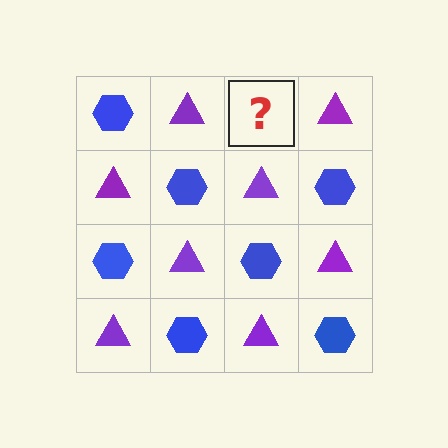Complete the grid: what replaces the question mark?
The question mark should be replaced with a blue hexagon.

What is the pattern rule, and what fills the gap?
The rule is that it alternates blue hexagon and purple triangle in a checkerboard pattern. The gap should be filled with a blue hexagon.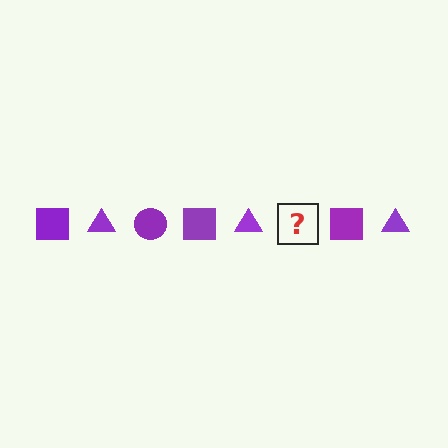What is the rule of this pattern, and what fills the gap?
The rule is that the pattern cycles through square, triangle, circle shapes in purple. The gap should be filled with a purple circle.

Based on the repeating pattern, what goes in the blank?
The blank should be a purple circle.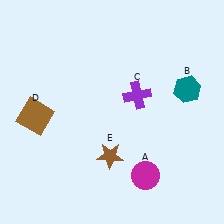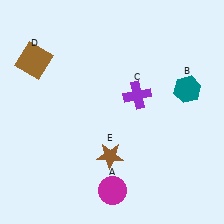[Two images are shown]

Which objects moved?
The objects that moved are: the magenta circle (A), the brown square (D).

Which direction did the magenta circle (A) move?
The magenta circle (A) moved left.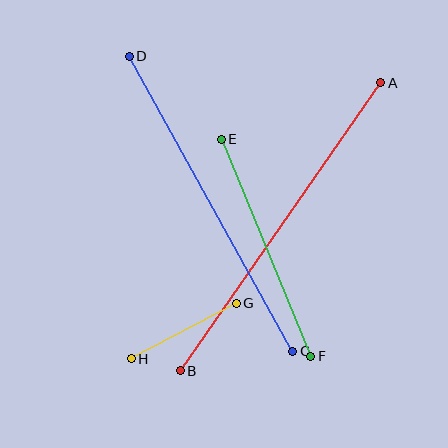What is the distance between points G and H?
The distance is approximately 119 pixels.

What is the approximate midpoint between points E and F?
The midpoint is at approximately (266, 248) pixels.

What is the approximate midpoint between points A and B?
The midpoint is at approximately (281, 227) pixels.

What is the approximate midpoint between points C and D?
The midpoint is at approximately (211, 204) pixels.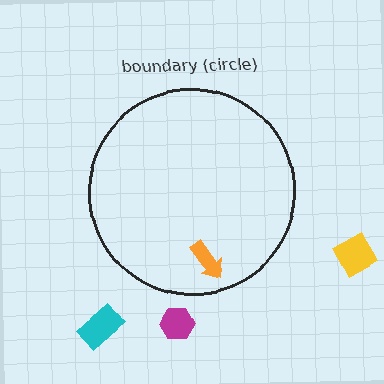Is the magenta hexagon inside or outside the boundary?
Outside.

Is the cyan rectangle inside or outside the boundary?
Outside.